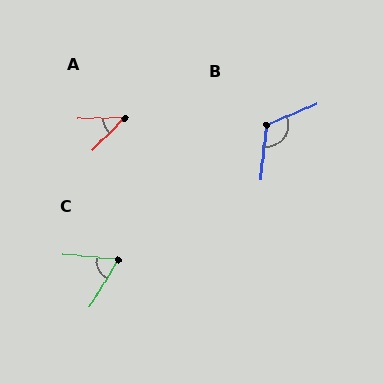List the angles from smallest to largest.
A (44°), C (63°), B (119°).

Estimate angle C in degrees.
Approximately 63 degrees.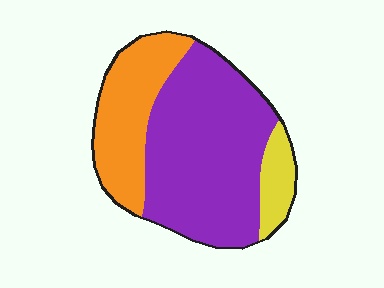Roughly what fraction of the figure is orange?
Orange covers roughly 30% of the figure.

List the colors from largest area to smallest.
From largest to smallest: purple, orange, yellow.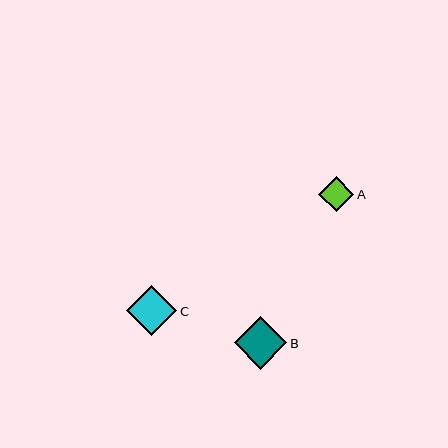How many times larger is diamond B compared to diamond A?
Diamond B is approximately 1.5 times the size of diamond A.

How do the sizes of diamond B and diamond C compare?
Diamond B and diamond C are approximately the same size.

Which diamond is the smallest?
Diamond A is the smallest with a size of approximately 35 pixels.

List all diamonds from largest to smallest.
From largest to smallest: B, C, A.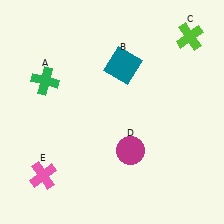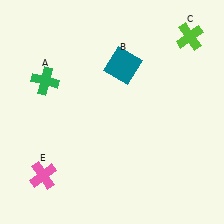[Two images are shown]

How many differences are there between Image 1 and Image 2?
There is 1 difference between the two images.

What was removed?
The magenta circle (D) was removed in Image 2.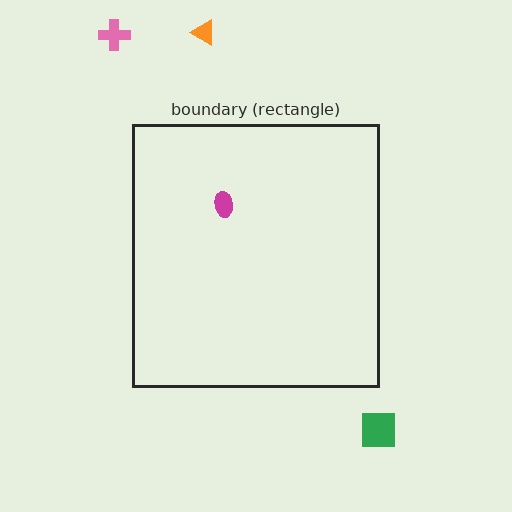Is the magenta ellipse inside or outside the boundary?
Inside.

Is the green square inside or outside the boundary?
Outside.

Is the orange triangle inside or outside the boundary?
Outside.